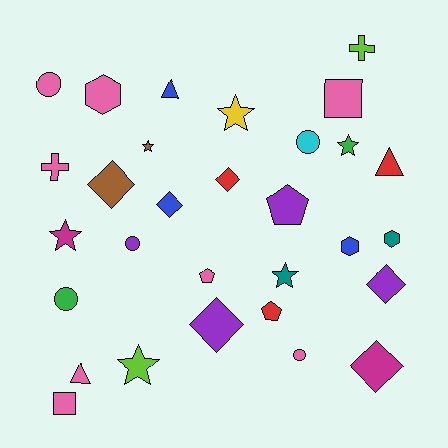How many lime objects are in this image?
There are 2 lime objects.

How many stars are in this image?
There are 6 stars.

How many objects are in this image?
There are 30 objects.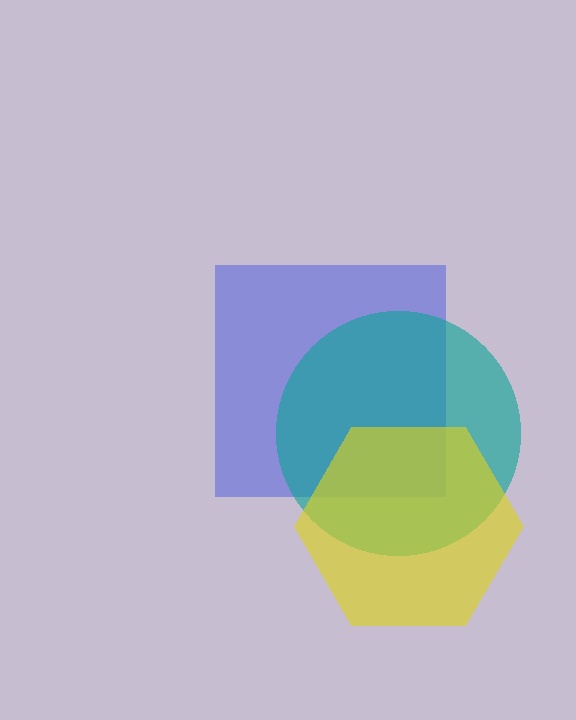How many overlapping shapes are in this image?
There are 3 overlapping shapes in the image.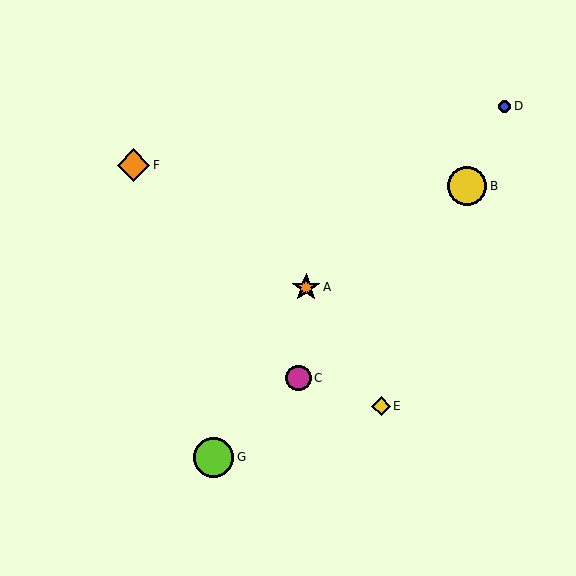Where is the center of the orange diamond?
The center of the orange diamond is at (134, 165).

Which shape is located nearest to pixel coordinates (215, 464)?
The lime circle (labeled G) at (214, 457) is nearest to that location.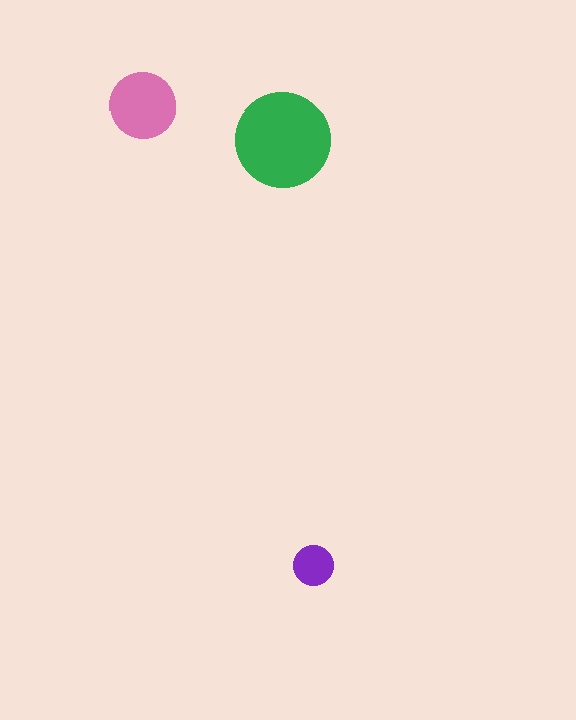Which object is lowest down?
The purple circle is bottommost.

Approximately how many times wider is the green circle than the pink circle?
About 1.5 times wider.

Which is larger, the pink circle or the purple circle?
The pink one.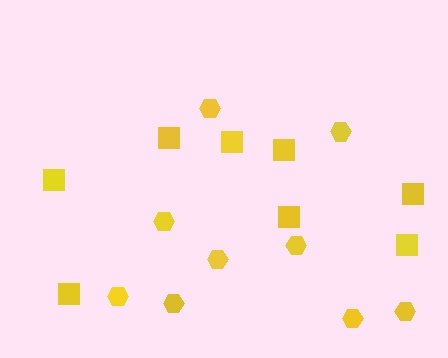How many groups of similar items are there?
There are 2 groups: one group of squares (8) and one group of hexagons (9).